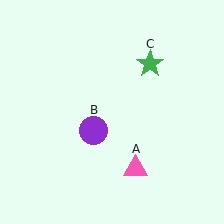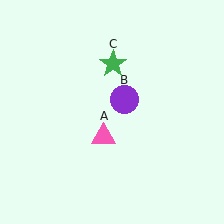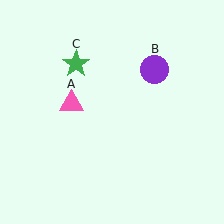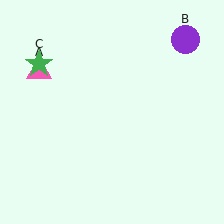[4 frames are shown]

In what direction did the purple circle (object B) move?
The purple circle (object B) moved up and to the right.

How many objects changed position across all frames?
3 objects changed position: pink triangle (object A), purple circle (object B), green star (object C).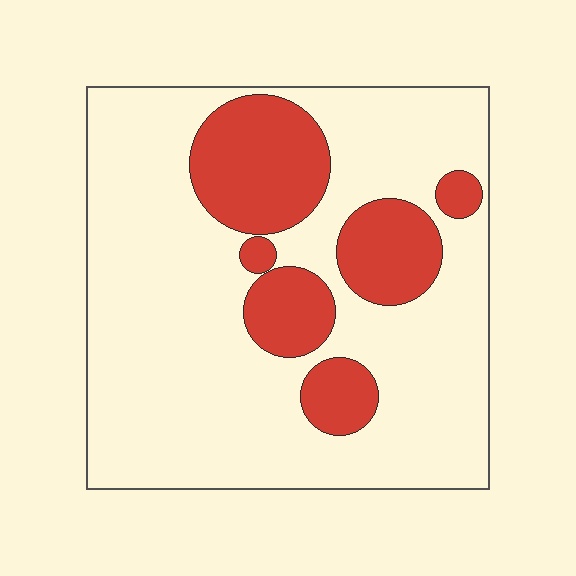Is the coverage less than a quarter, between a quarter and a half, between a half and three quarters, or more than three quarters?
Less than a quarter.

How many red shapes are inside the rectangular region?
6.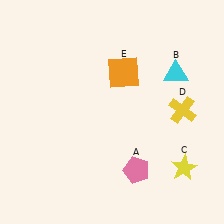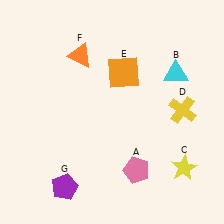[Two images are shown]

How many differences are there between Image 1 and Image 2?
There are 2 differences between the two images.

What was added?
An orange triangle (F), a purple pentagon (G) were added in Image 2.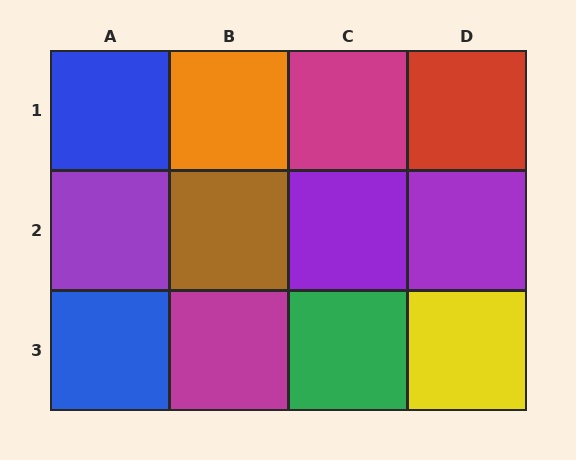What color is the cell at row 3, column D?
Yellow.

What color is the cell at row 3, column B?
Magenta.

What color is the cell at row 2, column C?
Purple.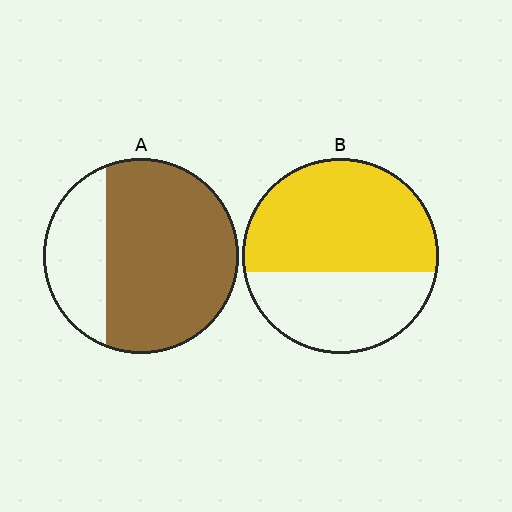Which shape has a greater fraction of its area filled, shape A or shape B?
Shape A.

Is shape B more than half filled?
Yes.